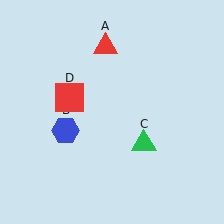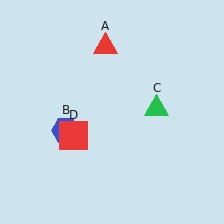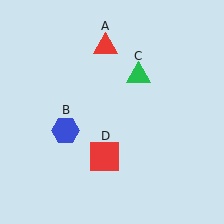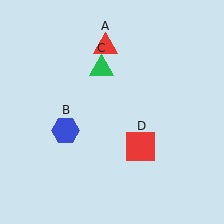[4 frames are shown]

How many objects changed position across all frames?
2 objects changed position: green triangle (object C), red square (object D).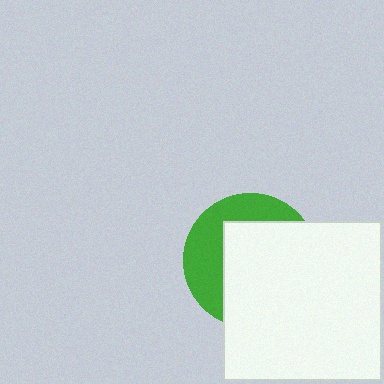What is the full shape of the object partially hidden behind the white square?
The partially hidden object is a green circle.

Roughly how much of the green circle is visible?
A small part of it is visible (roughly 38%).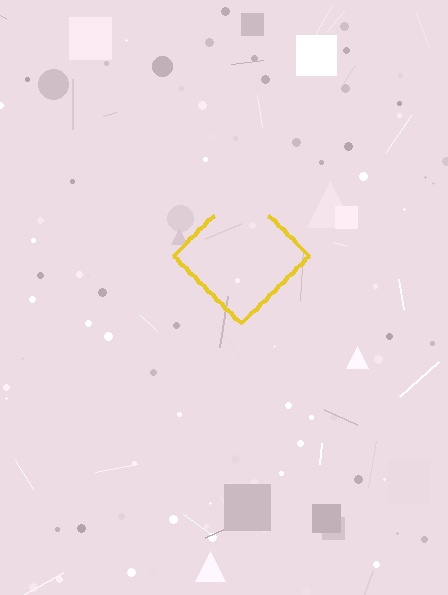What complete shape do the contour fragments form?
The contour fragments form a diamond.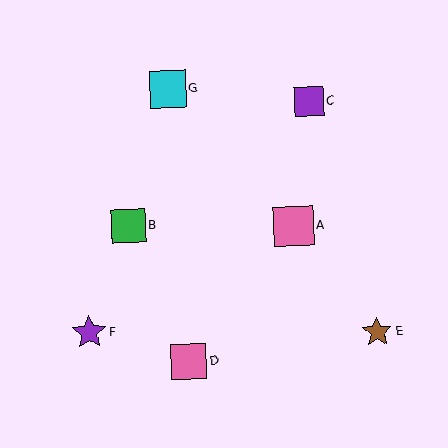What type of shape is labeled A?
Shape A is a pink square.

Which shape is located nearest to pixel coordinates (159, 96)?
The cyan square (labeled G) at (168, 89) is nearest to that location.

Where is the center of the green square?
The center of the green square is at (128, 226).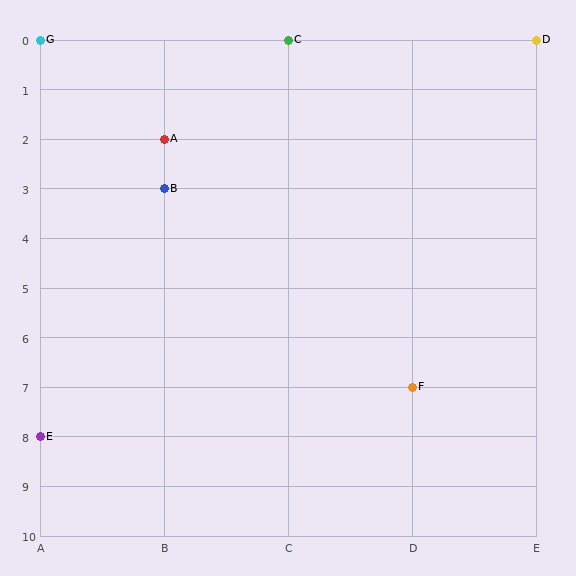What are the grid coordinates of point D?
Point D is at grid coordinates (E, 0).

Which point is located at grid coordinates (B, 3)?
Point B is at (B, 3).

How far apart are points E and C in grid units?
Points E and C are 2 columns and 8 rows apart (about 8.2 grid units diagonally).